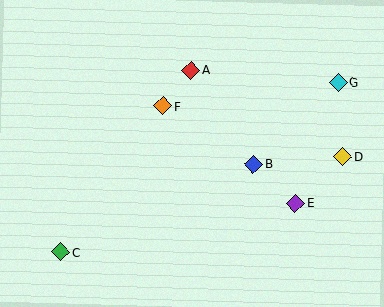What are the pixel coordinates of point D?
Point D is at (343, 156).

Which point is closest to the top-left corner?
Point F is closest to the top-left corner.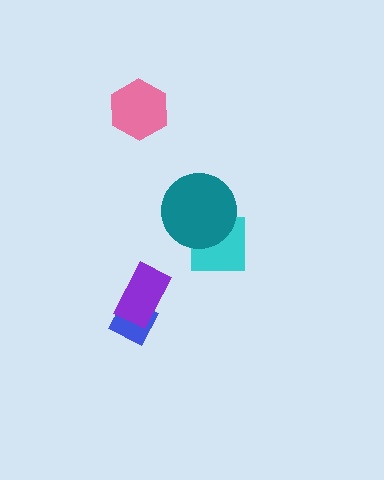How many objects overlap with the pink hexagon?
0 objects overlap with the pink hexagon.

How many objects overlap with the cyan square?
1 object overlaps with the cyan square.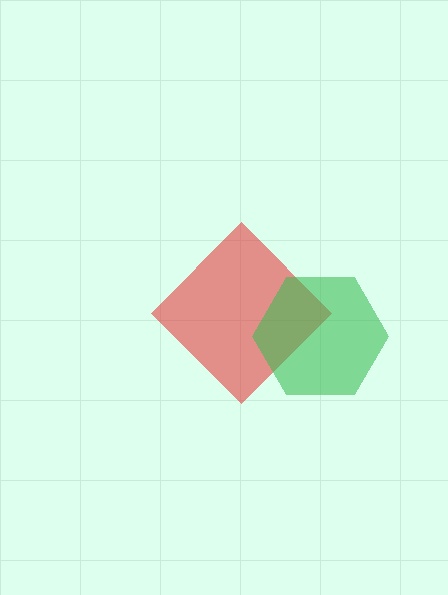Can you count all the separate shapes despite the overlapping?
Yes, there are 2 separate shapes.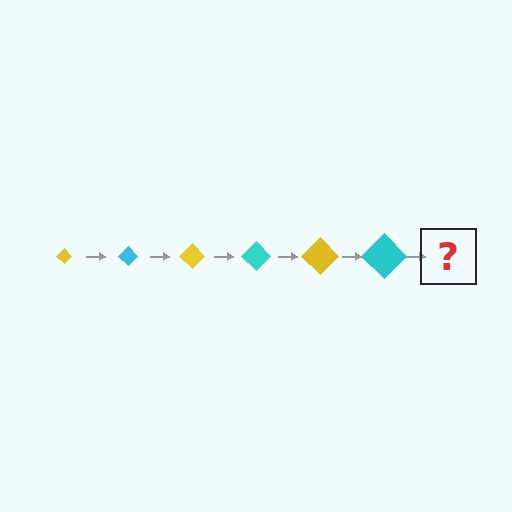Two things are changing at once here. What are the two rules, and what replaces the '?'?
The two rules are that the diamond grows larger each step and the color cycles through yellow and cyan. The '?' should be a yellow diamond, larger than the previous one.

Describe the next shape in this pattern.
It should be a yellow diamond, larger than the previous one.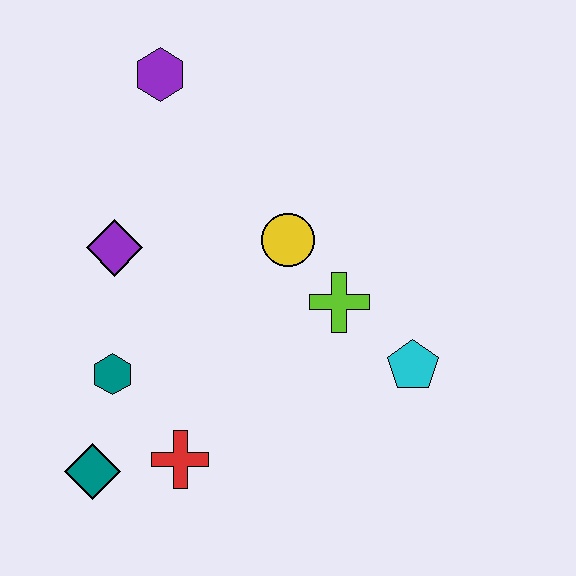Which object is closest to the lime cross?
The yellow circle is closest to the lime cross.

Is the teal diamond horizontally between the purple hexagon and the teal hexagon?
No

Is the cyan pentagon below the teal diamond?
No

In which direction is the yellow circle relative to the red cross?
The yellow circle is above the red cross.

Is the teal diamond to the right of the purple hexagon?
No